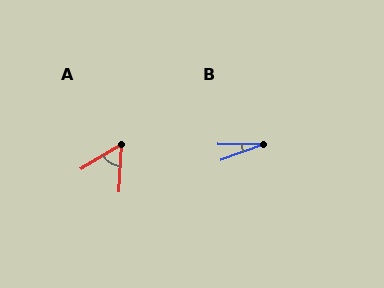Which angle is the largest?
A, at approximately 56 degrees.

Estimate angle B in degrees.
Approximately 21 degrees.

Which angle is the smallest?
B, at approximately 21 degrees.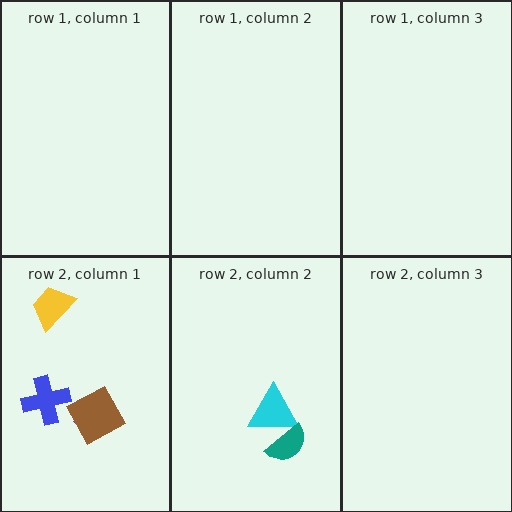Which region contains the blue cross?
The row 2, column 1 region.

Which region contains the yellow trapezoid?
The row 2, column 1 region.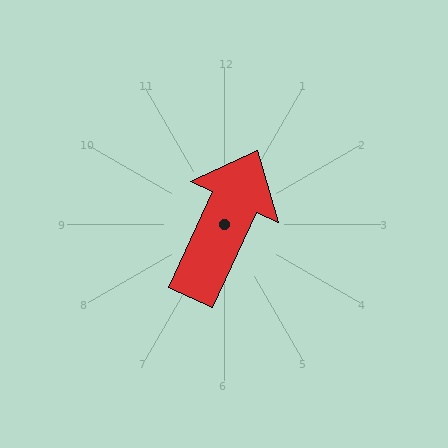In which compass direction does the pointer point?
Northeast.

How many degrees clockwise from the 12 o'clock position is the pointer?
Approximately 25 degrees.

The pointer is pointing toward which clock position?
Roughly 1 o'clock.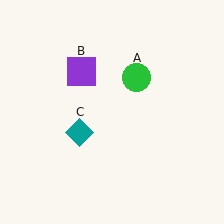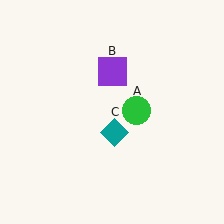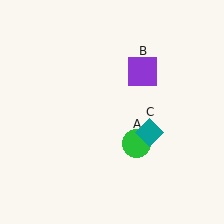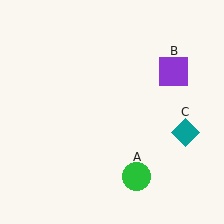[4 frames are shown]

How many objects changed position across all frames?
3 objects changed position: green circle (object A), purple square (object B), teal diamond (object C).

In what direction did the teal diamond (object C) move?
The teal diamond (object C) moved right.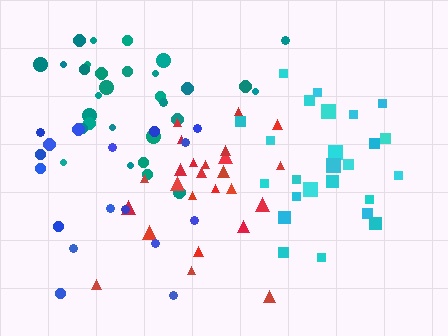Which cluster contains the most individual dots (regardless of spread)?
Teal (32).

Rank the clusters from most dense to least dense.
red, teal, cyan, blue.